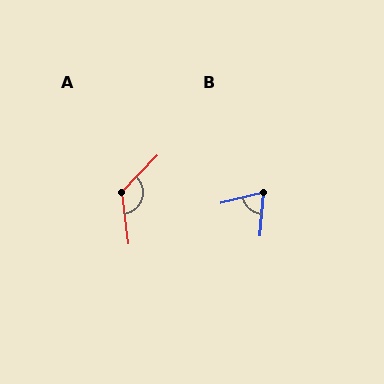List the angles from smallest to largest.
B (71°), A (128°).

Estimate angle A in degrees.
Approximately 128 degrees.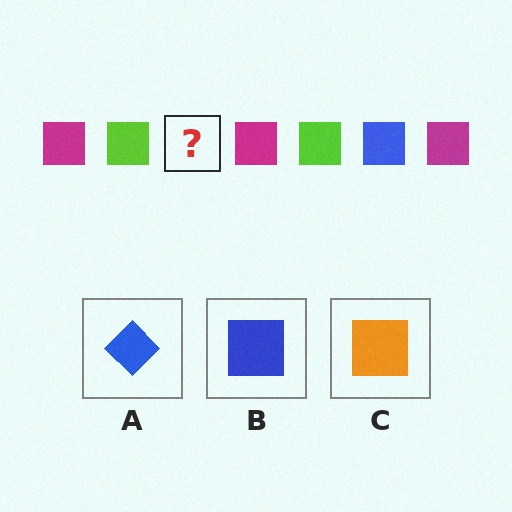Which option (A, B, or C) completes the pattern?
B.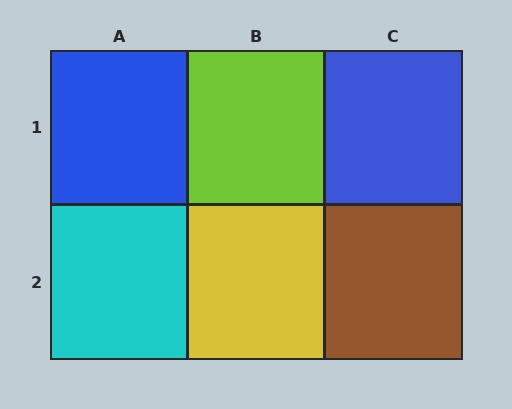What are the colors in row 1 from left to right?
Blue, lime, blue.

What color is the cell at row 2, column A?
Cyan.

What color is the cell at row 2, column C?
Brown.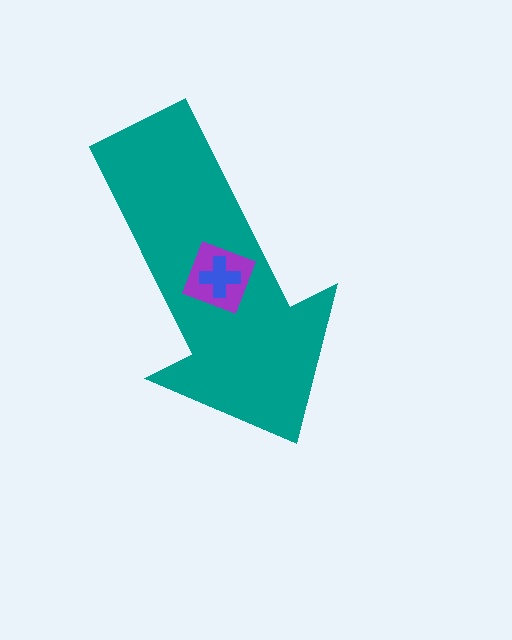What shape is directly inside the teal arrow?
The purple diamond.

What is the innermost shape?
The blue cross.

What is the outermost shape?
The teal arrow.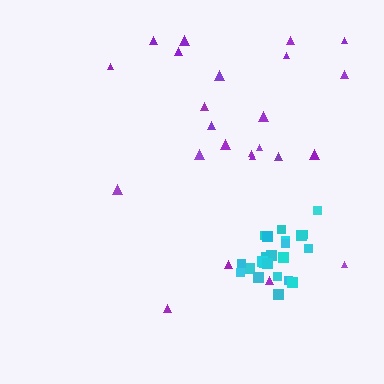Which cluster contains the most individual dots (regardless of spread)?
Purple (24).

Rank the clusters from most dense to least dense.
cyan, purple.